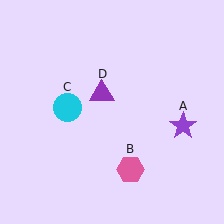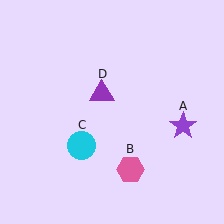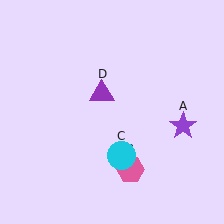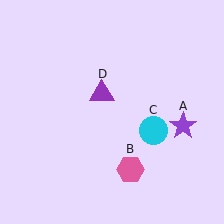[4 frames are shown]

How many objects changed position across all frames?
1 object changed position: cyan circle (object C).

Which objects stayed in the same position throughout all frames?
Purple star (object A) and pink hexagon (object B) and purple triangle (object D) remained stationary.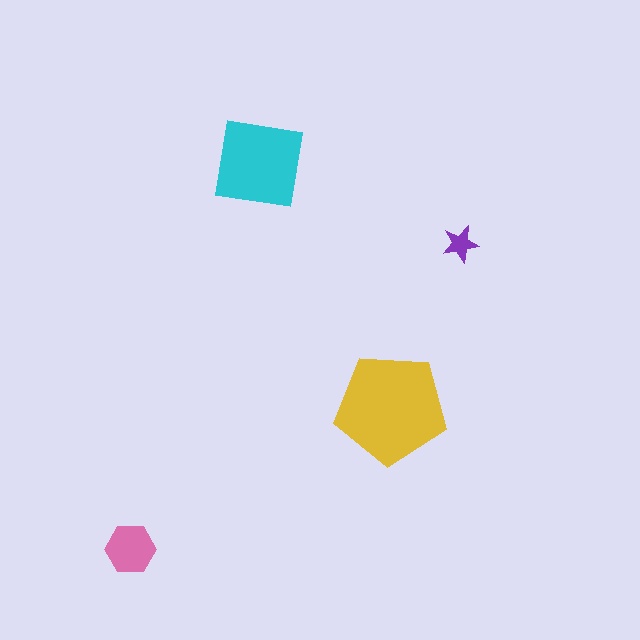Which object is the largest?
The yellow pentagon.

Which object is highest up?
The cyan square is topmost.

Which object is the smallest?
The purple star.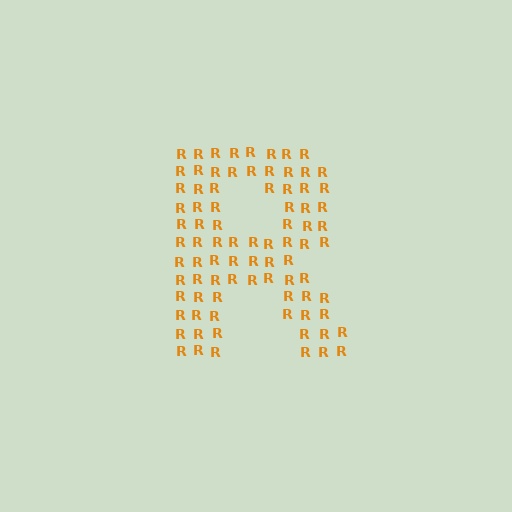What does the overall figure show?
The overall figure shows the letter R.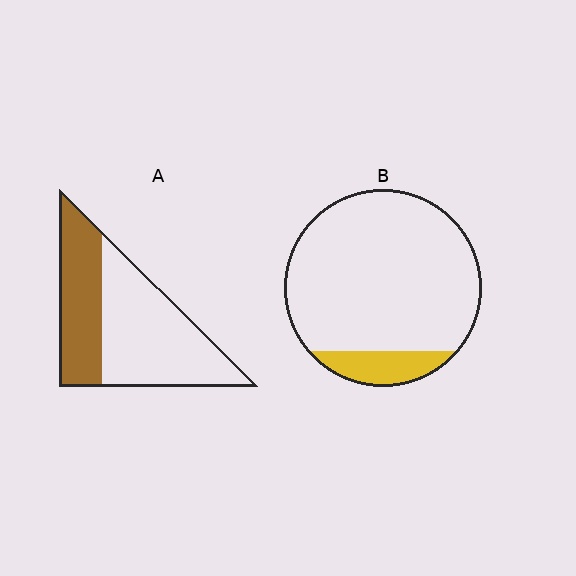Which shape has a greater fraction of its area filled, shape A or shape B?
Shape A.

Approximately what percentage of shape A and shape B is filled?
A is approximately 40% and B is approximately 10%.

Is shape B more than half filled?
No.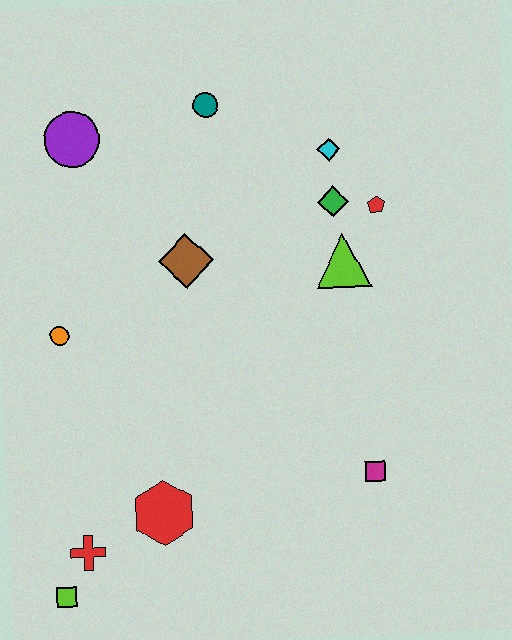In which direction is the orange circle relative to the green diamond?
The orange circle is to the left of the green diamond.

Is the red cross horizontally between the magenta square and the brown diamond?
No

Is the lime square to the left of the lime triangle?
Yes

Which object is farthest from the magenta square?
The purple circle is farthest from the magenta square.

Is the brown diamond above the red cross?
Yes